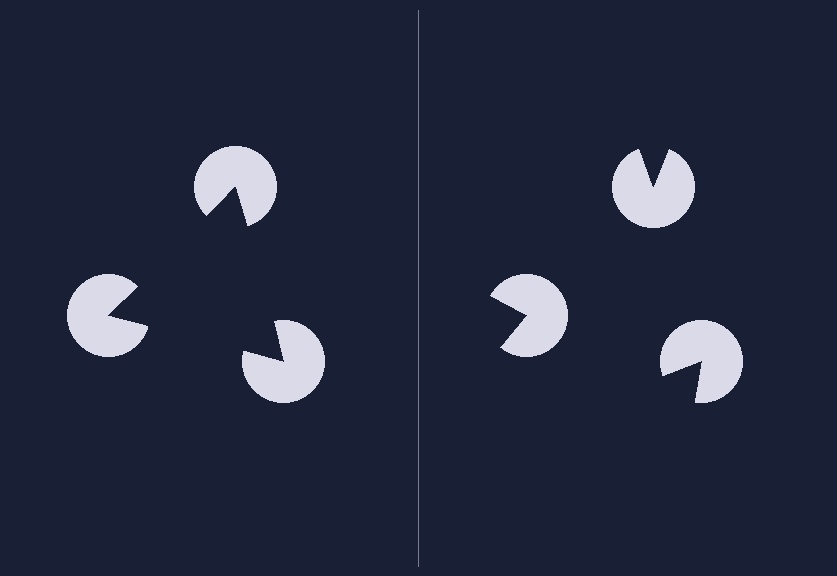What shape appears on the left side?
An illusory triangle.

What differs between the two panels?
The pac-man discs are positioned identically on both sides; only the wedge orientations differ. On the left they align to a triangle; on the right they are misaligned.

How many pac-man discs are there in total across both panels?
6 — 3 on each side.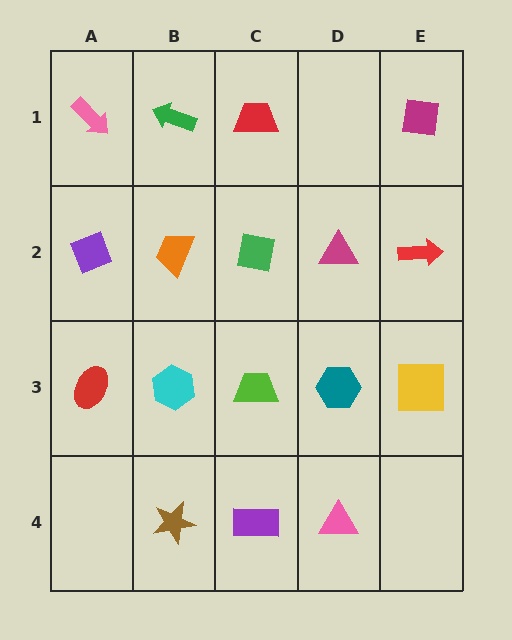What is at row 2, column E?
A red arrow.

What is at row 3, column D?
A teal hexagon.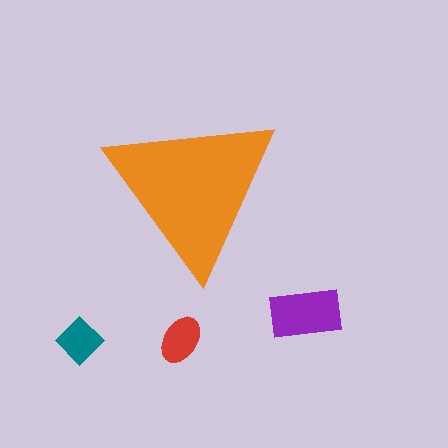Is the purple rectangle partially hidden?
No, the purple rectangle is fully visible.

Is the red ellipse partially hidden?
No, the red ellipse is fully visible.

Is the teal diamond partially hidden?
No, the teal diamond is fully visible.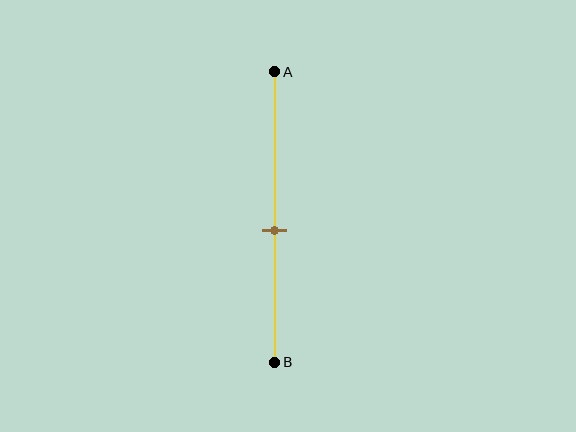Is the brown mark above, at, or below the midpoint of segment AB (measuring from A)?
The brown mark is below the midpoint of segment AB.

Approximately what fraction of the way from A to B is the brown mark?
The brown mark is approximately 55% of the way from A to B.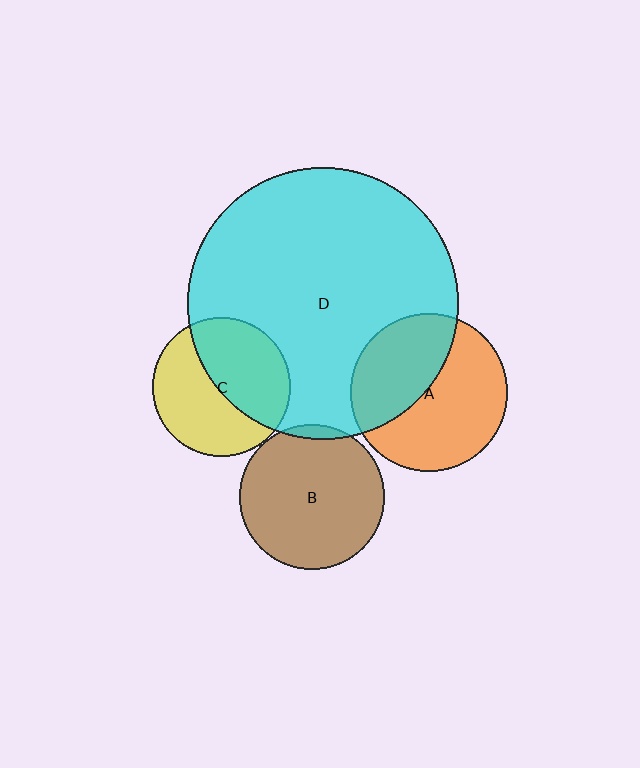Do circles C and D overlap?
Yes.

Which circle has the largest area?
Circle D (cyan).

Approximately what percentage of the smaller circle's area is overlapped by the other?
Approximately 50%.